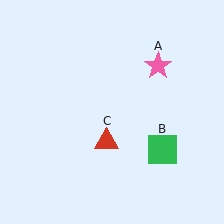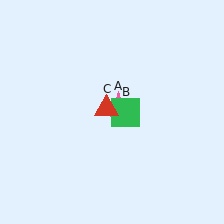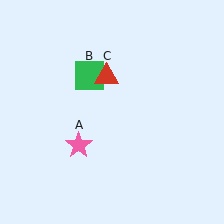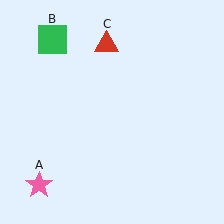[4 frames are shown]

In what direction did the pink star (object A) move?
The pink star (object A) moved down and to the left.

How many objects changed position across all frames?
3 objects changed position: pink star (object A), green square (object B), red triangle (object C).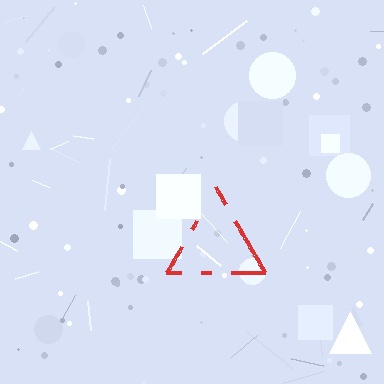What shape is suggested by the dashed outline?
The dashed outline suggests a triangle.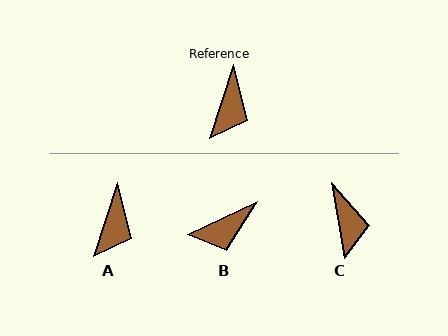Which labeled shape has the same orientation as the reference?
A.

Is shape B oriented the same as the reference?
No, it is off by about 46 degrees.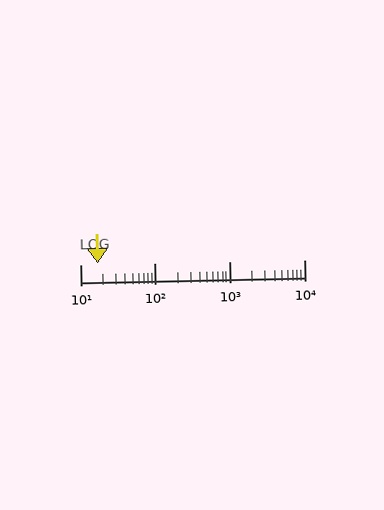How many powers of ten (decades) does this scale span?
The scale spans 3 decades, from 10 to 10000.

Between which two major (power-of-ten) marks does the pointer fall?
The pointer is between 10 and 100.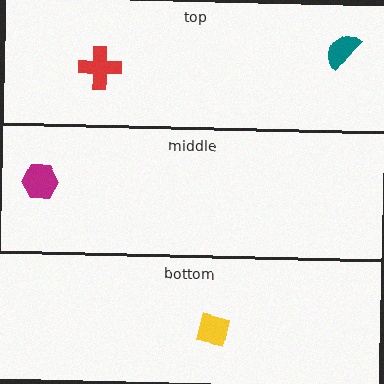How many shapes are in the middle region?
1.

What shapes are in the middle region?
The magenta hexagon.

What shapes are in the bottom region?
The yellow square.